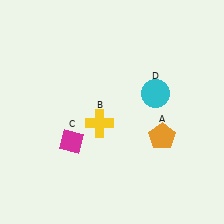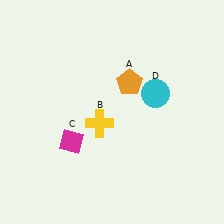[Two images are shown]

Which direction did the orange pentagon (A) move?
The orange pentagon (A) moved up.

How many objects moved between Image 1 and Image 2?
1 object moved between the two images.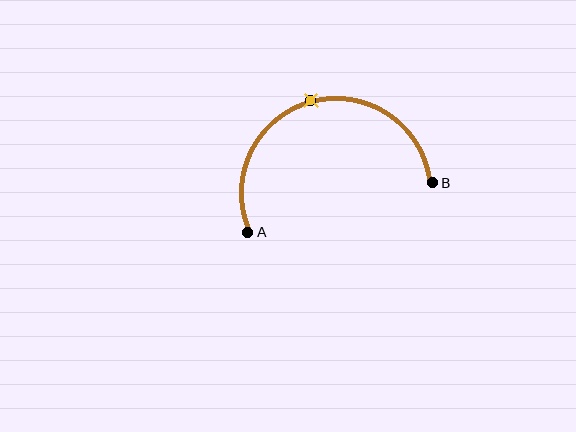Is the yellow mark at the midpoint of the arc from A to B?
Yes. The yellow mark lies on the arc at equal arc-length from both A and B — it is the arc midpoint.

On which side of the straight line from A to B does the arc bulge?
The arc bulges above the straight line connecting A and B.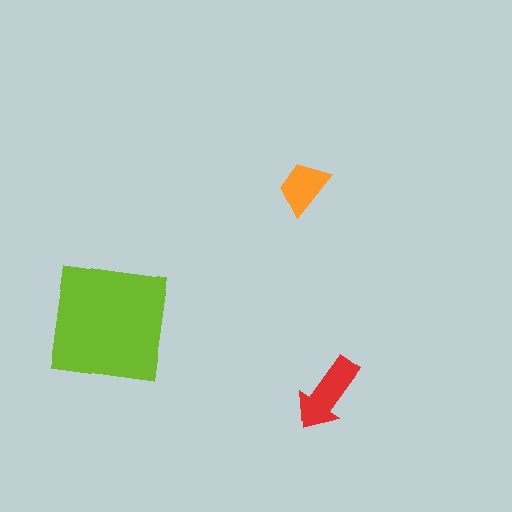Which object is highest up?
The orange trapezoid is topmost.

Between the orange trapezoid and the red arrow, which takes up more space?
The red arrow.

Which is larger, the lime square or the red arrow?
The lime square.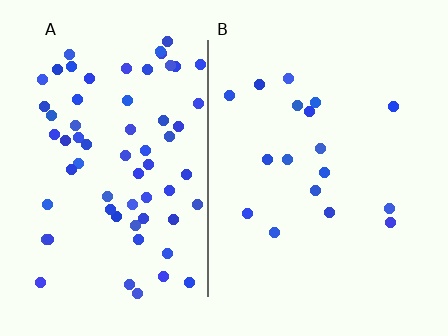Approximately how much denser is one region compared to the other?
Approximately 3.9× — region A over region B.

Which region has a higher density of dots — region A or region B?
A (the left).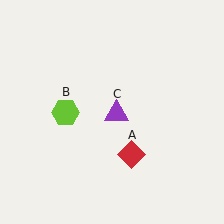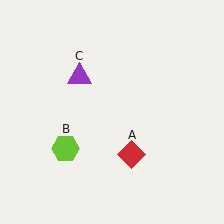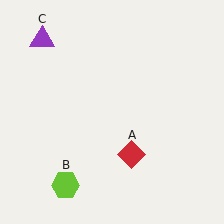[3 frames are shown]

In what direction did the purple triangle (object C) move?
The purple triangle (object C) moved up and to the left.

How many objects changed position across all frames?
2 objects changed position: lime hexagon (object B), purple triangle (object C).